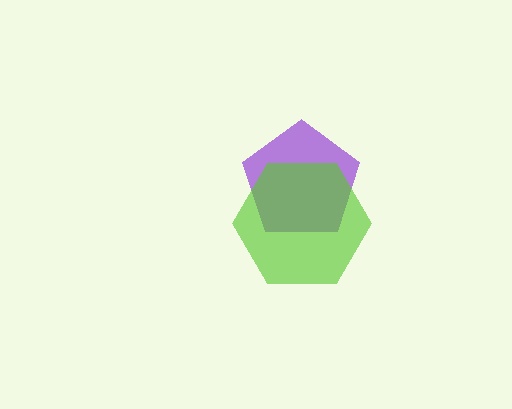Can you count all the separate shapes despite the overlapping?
Yes, there are 2 separate shapes.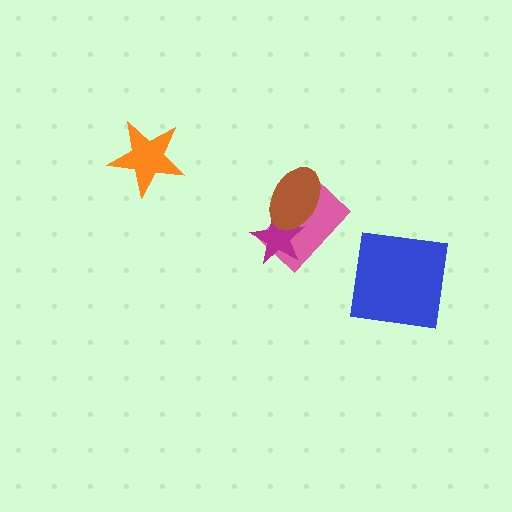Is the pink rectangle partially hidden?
Yes, it is partially covered by another shape.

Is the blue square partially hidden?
No, no other shape covers it.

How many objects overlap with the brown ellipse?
2 objects overlap with the brown ellipse.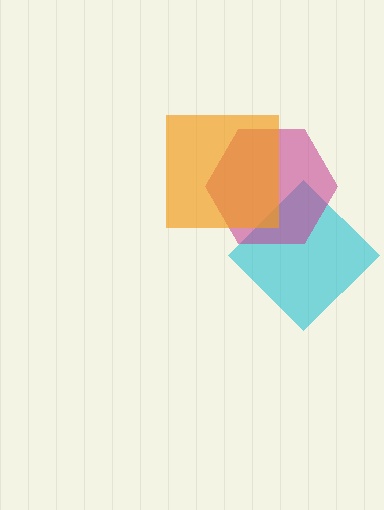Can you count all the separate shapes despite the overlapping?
Yes, there are 3 separate shapes.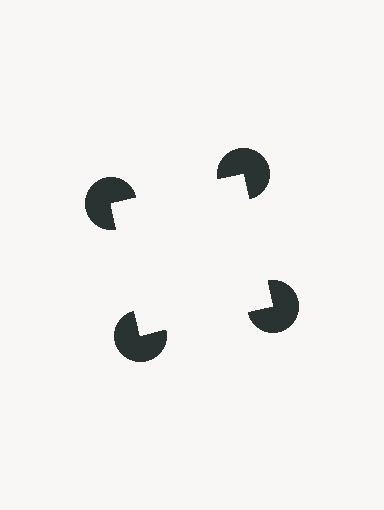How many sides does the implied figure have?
4 sides.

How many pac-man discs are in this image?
There are 4 — one at each vertex of the illusory square.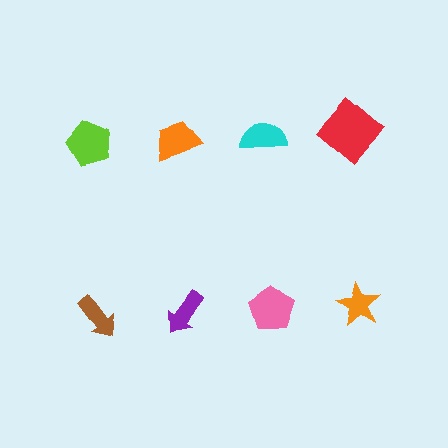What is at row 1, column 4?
A red diamond.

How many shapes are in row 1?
4 shapes.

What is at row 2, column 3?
A pink pentagon.